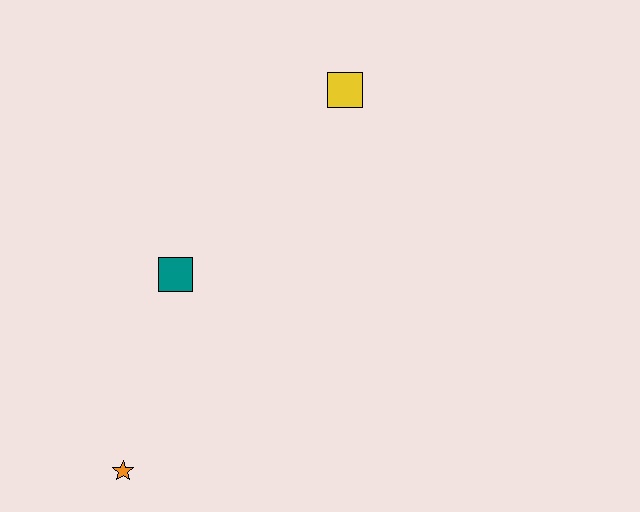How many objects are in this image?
There are 3 objects.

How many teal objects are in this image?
There is 1 teal object.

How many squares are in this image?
There are 2 squares.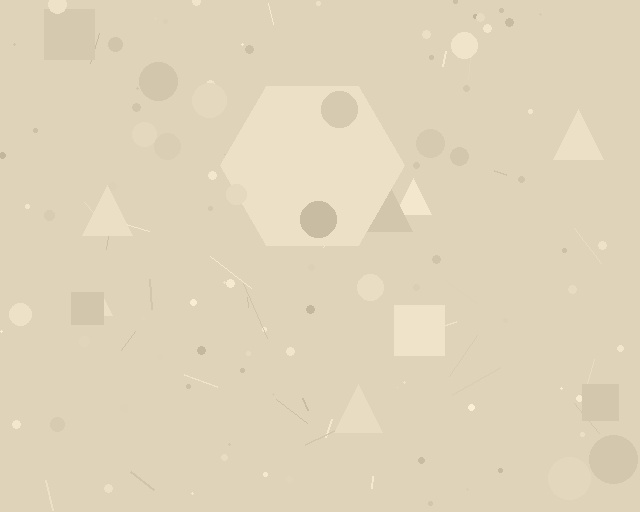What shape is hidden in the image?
A hexagon is hidden in the image.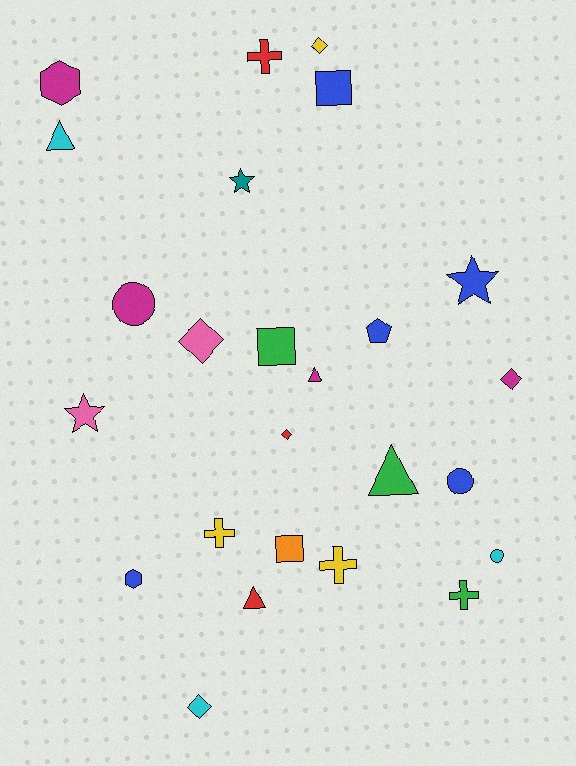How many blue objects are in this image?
There are 5 blue objects.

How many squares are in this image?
There are 3 squares.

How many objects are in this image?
There are 25 objects.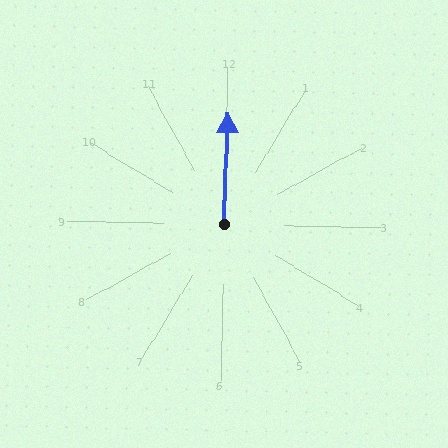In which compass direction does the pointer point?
North.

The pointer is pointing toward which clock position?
Roughly 12 o'clock.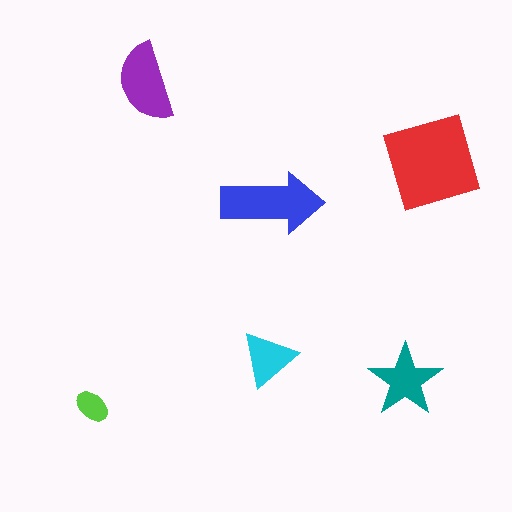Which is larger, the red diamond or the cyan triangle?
The red diamond.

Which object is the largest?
The red diamond.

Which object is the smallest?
The lime ellipse.